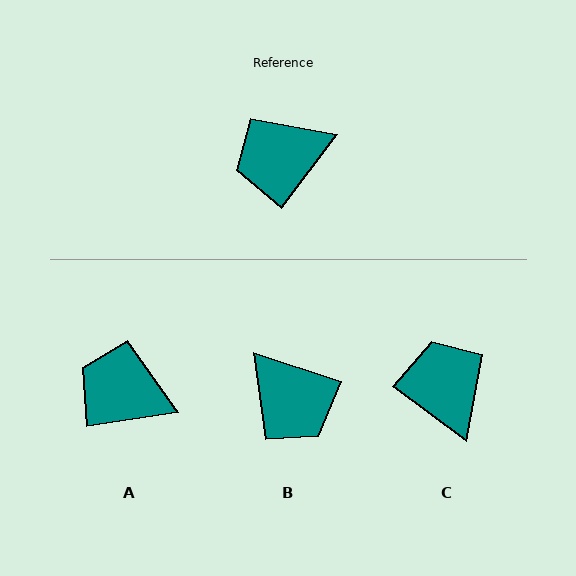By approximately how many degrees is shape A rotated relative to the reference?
Approximately 44 degrees clockwise.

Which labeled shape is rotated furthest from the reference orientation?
B, about 108 degrees away.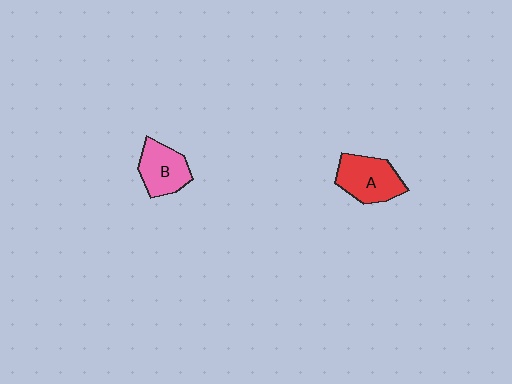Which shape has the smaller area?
Shape B (pink).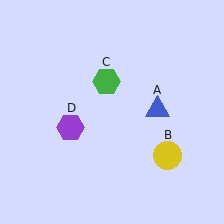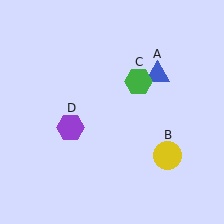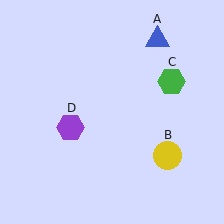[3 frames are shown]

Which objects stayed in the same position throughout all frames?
Yellow circle (object B) and purple hexagon (object D) remained stationary.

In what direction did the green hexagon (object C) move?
The green hexagon (object C) moved right.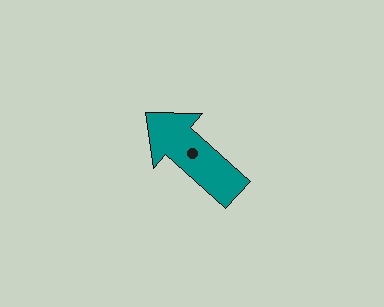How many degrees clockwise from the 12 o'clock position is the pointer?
Approximately 312 degrees.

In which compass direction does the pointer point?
Northwest.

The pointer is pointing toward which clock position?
Roughly 10 o'clock.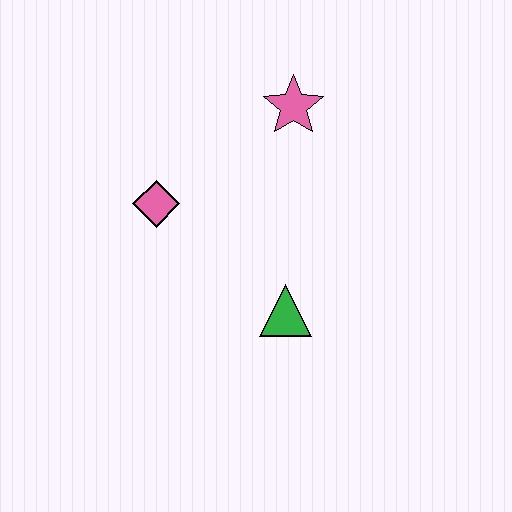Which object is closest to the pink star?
The pink diamond is closest to the pink star.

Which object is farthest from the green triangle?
The pink star is farthest from the green triangle.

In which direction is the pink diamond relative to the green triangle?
The pink diamond is to the left of the green triangle.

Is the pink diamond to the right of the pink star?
No